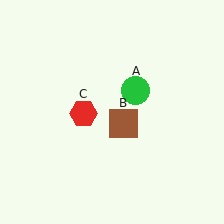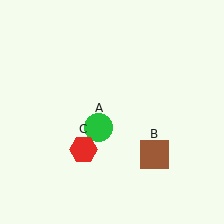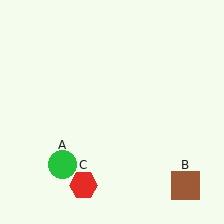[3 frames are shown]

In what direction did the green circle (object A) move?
The green circle (object A) moved down and to the left.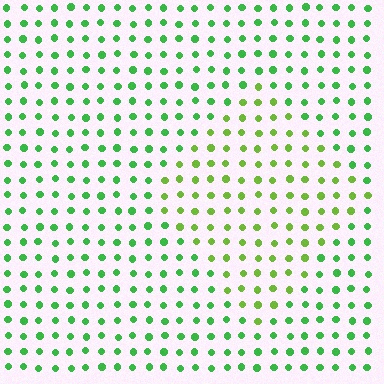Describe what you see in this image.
The image is filled with small green elements in a uniform arrangement. A diamond-shaped region is visible where the elements are tinted to a slightly different hue, forming a subtle color boundary.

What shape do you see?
I see a diamond.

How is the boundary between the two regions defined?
The boundary is defined purely by a slight shift in hue (about 31 degrees). Spacing, size, and orientation are identical on both sides.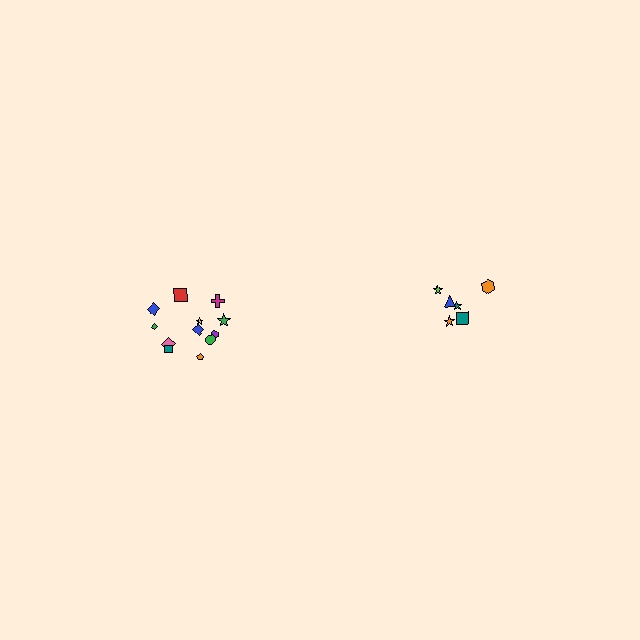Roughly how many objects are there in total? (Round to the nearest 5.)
Roughly 20 objects in total.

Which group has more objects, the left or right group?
The left group.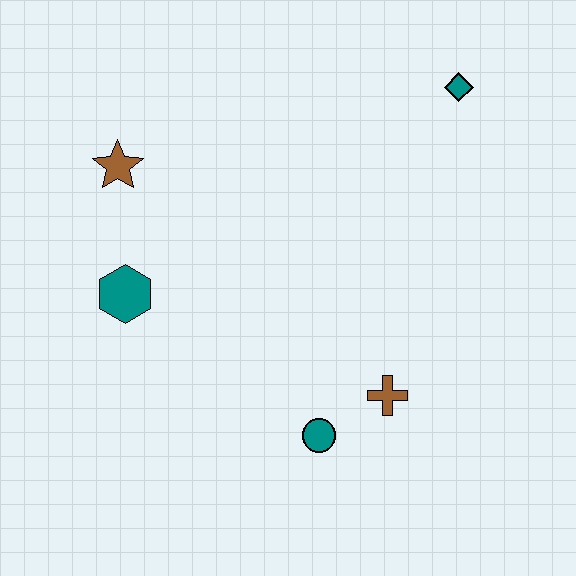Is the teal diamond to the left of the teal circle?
No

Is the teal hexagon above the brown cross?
Yes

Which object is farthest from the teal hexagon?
The teal diamond is farthest from the teal hexagon.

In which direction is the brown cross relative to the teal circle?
The brown cross is to the right of the teal circle.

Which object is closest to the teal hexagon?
The brown star is closest to the teal hexagon.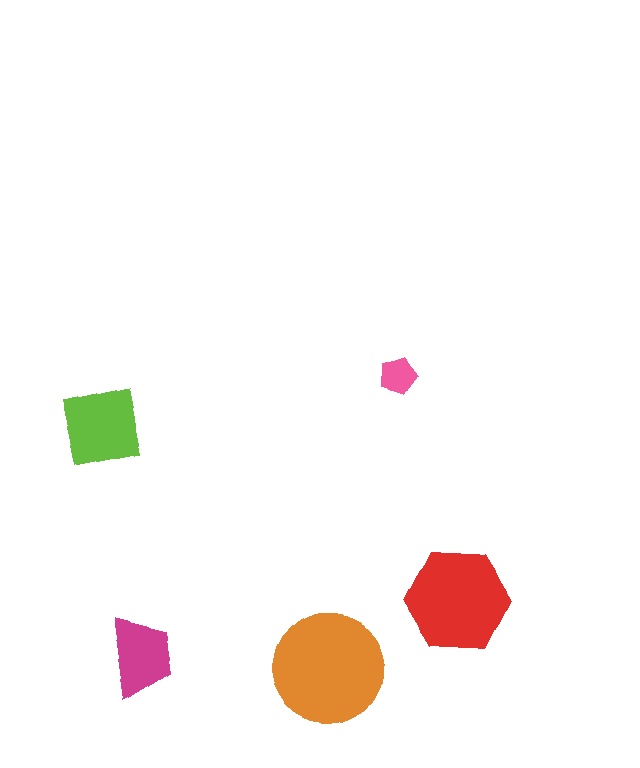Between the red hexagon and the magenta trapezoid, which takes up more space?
The red hexagon.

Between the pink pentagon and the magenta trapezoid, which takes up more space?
The magenta trapezoid.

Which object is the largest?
The orange circle.